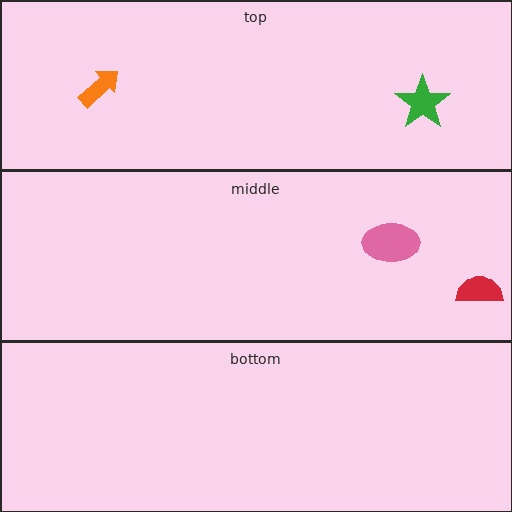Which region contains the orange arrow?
The top region.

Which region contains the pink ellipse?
The middle region.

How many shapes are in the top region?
2.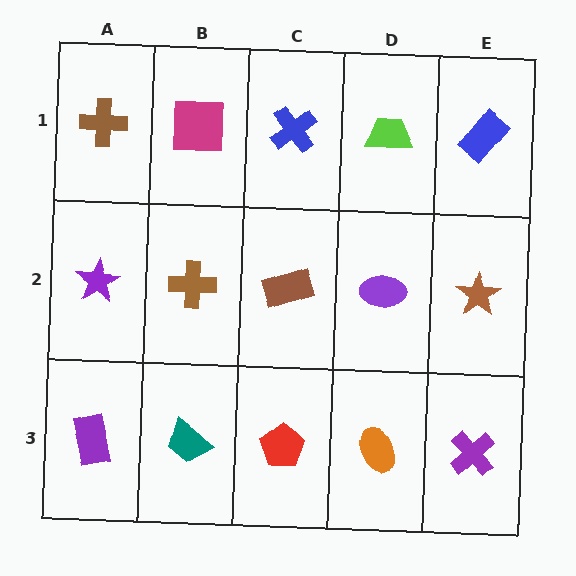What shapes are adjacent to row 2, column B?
A magenta square (row 1, column B), a teal trapezoid (row 3, column B), a purple star (row 2, column A), a brown rectangle (row 2, column C).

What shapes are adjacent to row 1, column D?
A purple ellipse (row 2, column D), a blue cross (row 1, column C), a blue rectangle (row 1, column E).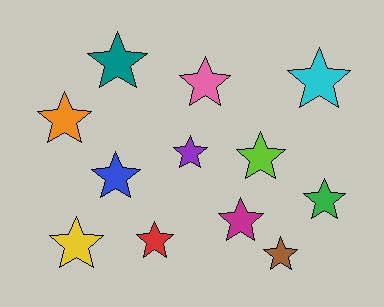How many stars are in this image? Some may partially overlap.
There are 12 stars.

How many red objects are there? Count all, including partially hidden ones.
There is 1 red object.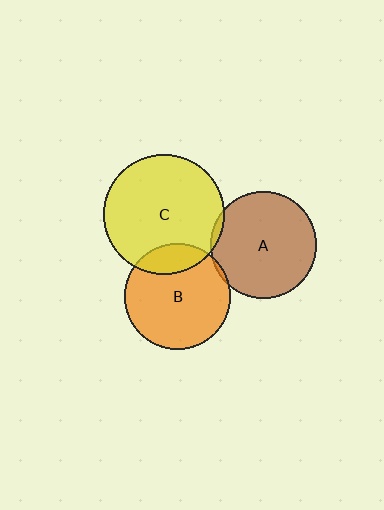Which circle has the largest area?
Circle C (yellow).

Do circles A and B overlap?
Yes.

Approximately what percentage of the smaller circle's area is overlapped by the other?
Approximately 5%.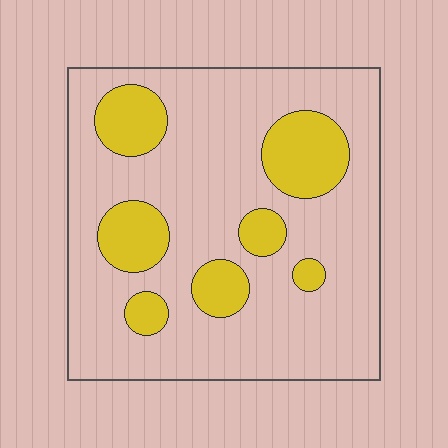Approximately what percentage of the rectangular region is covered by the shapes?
Approximately 20%.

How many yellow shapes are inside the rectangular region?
7.